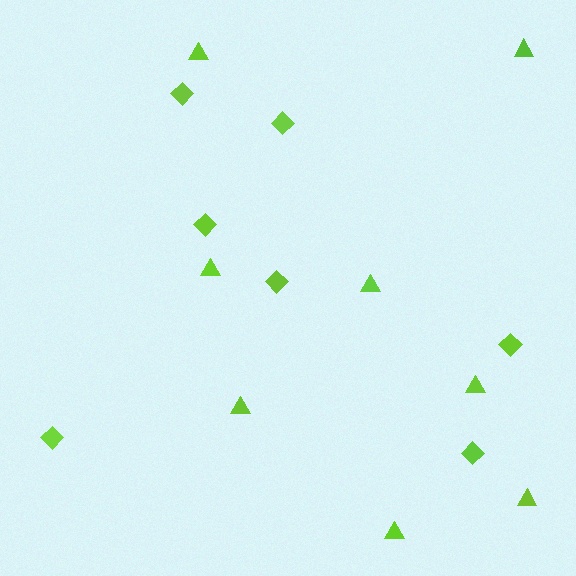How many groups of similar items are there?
There are 2 groups: one group of diamonds (7) and one group of triangles (8).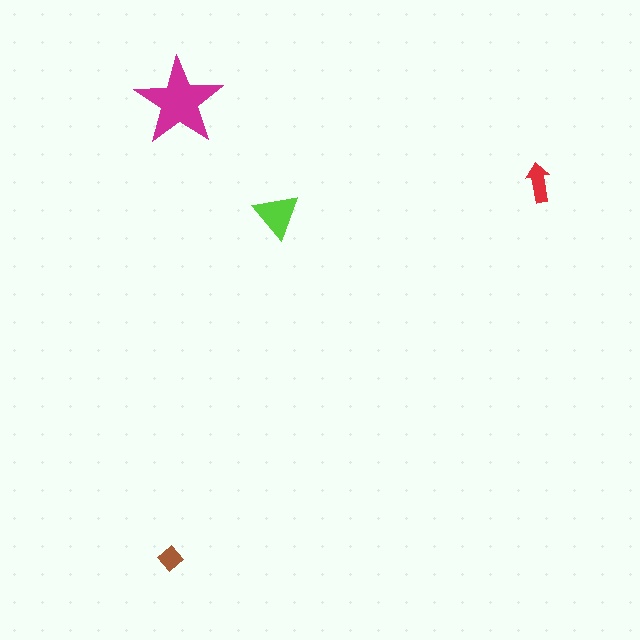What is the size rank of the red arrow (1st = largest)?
3rd.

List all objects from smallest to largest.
The brown diamond, the red arrow, the lime triangle, the magenta star.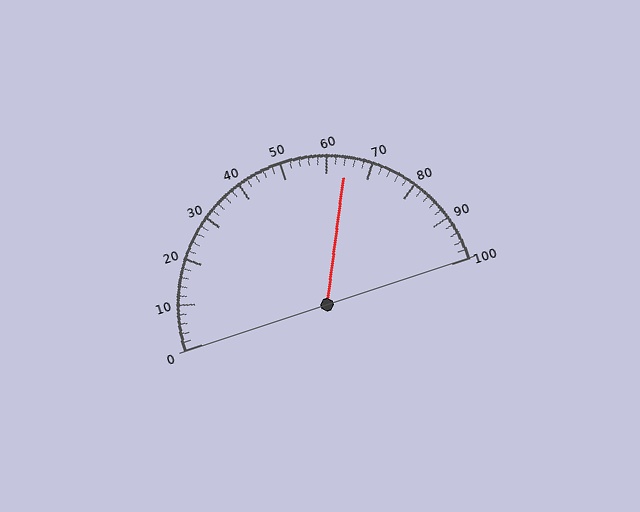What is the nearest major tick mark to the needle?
The nearest major tick mark is 60.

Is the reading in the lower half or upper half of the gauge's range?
The reading is in the upper half of the range (0 to 100).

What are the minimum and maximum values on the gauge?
The gauge ranges from 0 to 100.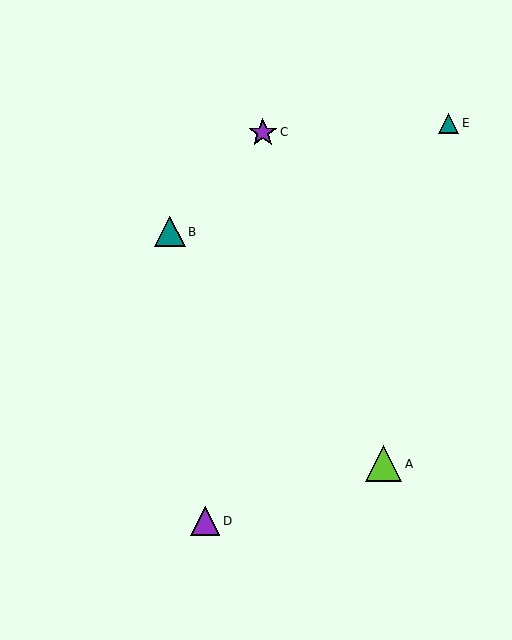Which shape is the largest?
The lime triangle (labeled A) is the largest.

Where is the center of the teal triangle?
The center of the teal triangle is at (170, 232).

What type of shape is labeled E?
Shape E is a teal triangle.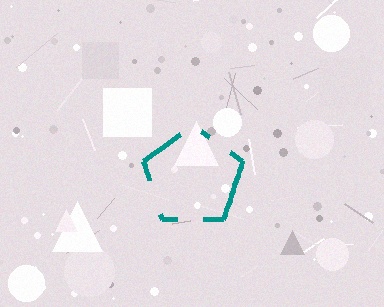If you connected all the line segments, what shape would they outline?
They would outline a pentagon.